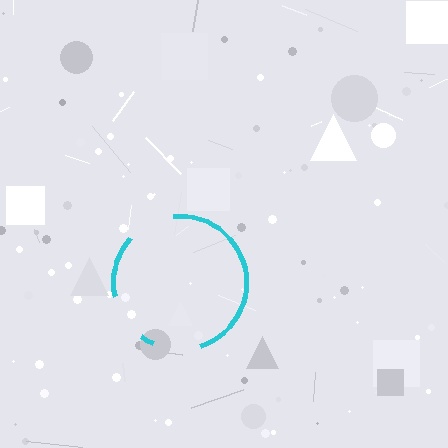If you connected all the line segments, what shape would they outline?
They would outline a circle.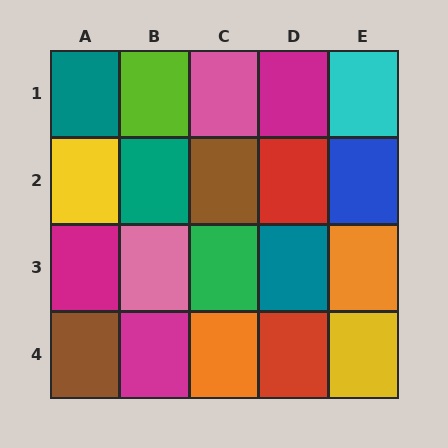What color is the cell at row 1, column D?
Magenta.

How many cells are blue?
1 cell is blue.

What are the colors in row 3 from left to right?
Magenta, pink, green, teal, orange.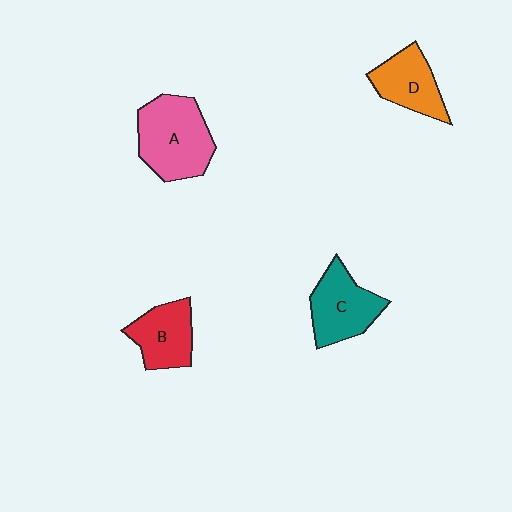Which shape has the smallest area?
Shape B (red).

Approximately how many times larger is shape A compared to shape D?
Approximately 1.5 times.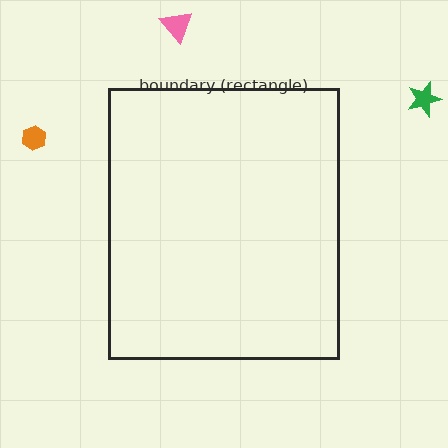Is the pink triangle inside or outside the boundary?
Outside.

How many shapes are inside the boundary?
0 inside, 3 outside.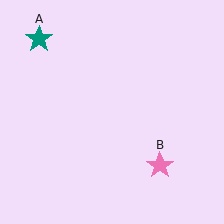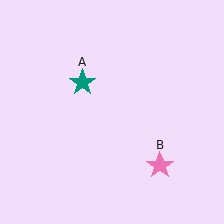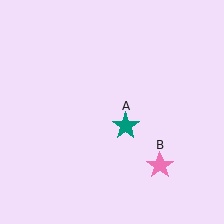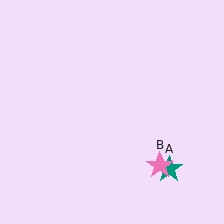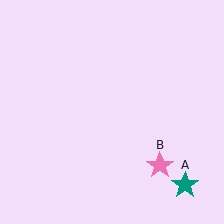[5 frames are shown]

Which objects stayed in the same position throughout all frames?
Pink star (object B) remained stationary.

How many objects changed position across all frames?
1 object changed position: teal star (object A).